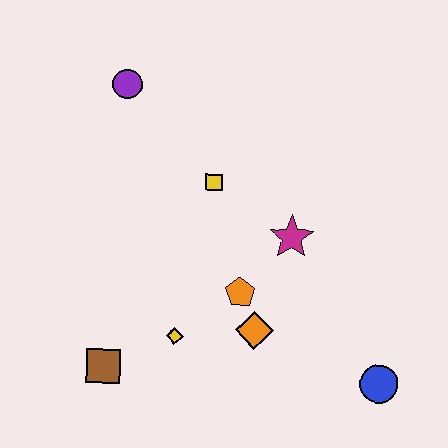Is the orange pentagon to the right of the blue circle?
No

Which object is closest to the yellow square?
The magenta star is closest to the yellow square.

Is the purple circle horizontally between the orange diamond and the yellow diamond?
No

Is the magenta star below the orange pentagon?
No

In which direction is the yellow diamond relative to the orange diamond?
The yellow diamond is to the left of the orange diamond.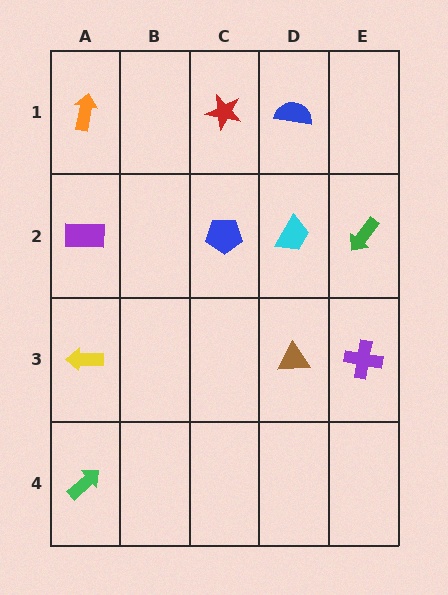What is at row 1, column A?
An orange arrow.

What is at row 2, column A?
A purple rectangle.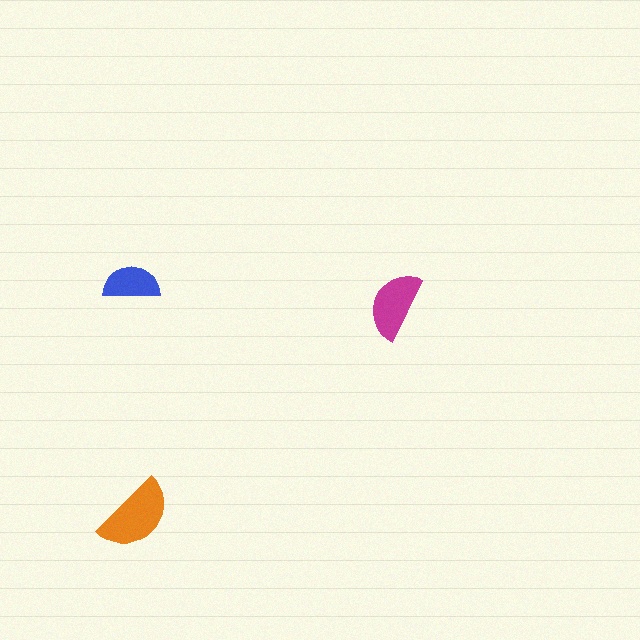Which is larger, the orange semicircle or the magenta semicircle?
The orange one.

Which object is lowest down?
The orange semicircle is bottommost.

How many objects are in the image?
There are 3 objects in the image.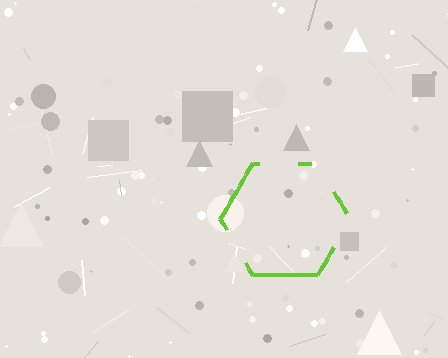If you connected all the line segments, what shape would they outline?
They would outline a hexagon.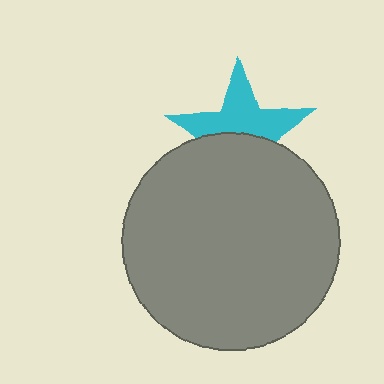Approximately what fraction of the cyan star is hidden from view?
Roughly 47% of the cyan star is hidden behind the gray circle.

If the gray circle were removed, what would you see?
You would see the complete cyan star.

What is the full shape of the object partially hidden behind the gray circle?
The partially hidden object is a cyan star.